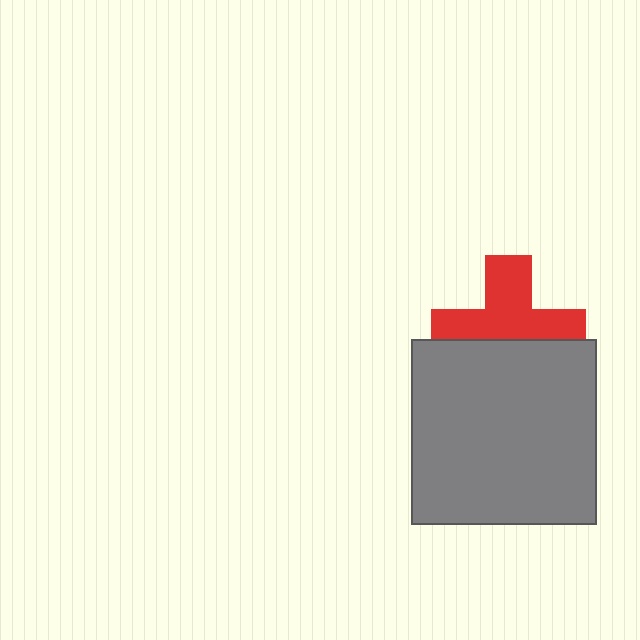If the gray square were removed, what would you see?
You would see the complete red cross.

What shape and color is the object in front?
The object in front is a gray square.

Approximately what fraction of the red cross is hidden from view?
Roughly 41% of the red cross is hidden behind the gray square.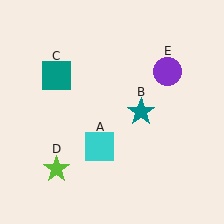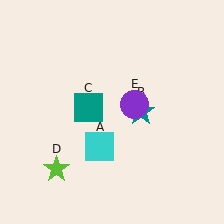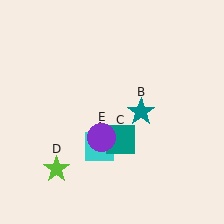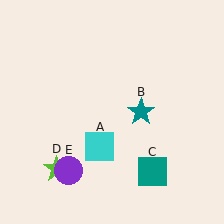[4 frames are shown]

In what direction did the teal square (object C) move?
The teal square (object C) moved down and to the right.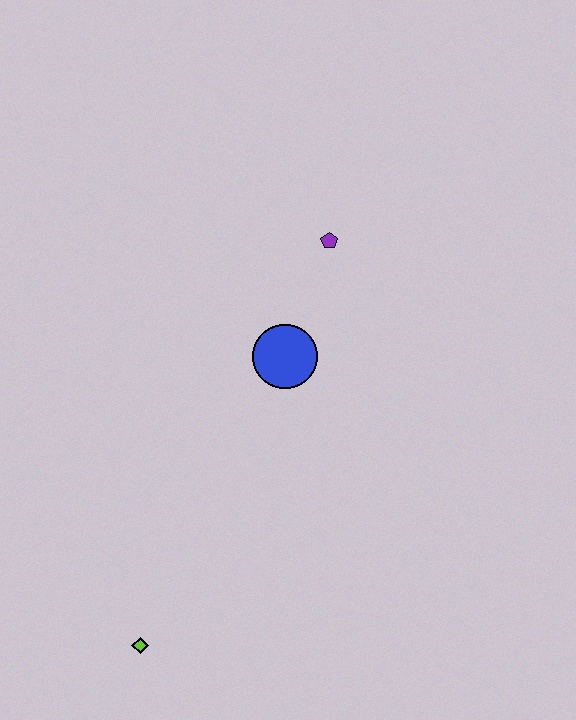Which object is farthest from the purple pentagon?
The lime diamond is farthest from the purple pentagon.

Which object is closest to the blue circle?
The purple pentagon is closest to the blue circle.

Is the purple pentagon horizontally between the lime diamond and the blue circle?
No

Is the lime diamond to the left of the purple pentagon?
Yes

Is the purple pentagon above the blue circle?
Yes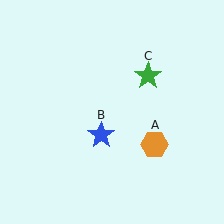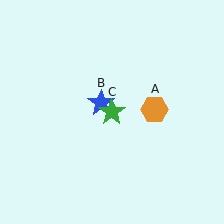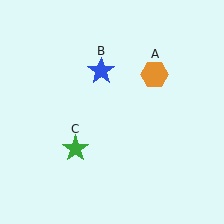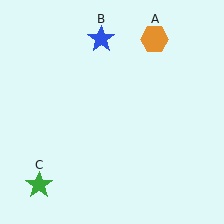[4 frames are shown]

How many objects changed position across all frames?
3 objects changed position: orange hexagon (object A), blue star (object B), green star (object C).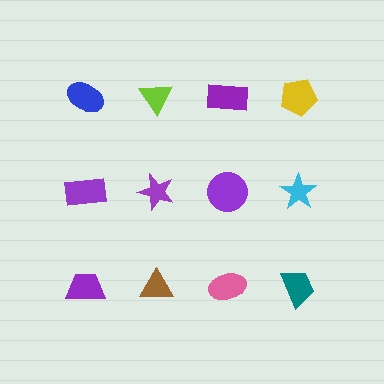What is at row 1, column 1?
A blue ellipse.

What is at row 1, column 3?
A purple rectangle.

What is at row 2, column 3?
A purple circle.